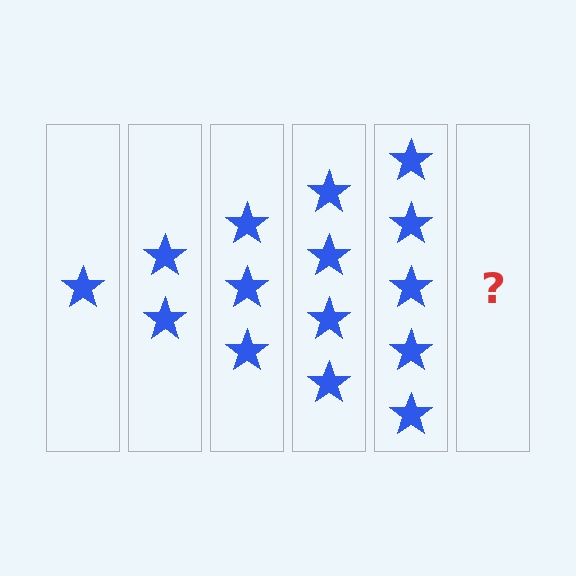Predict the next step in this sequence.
The next step is 6 stars.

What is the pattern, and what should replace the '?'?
The pattern is that each step adds one more star. The '?' should be 6 stars.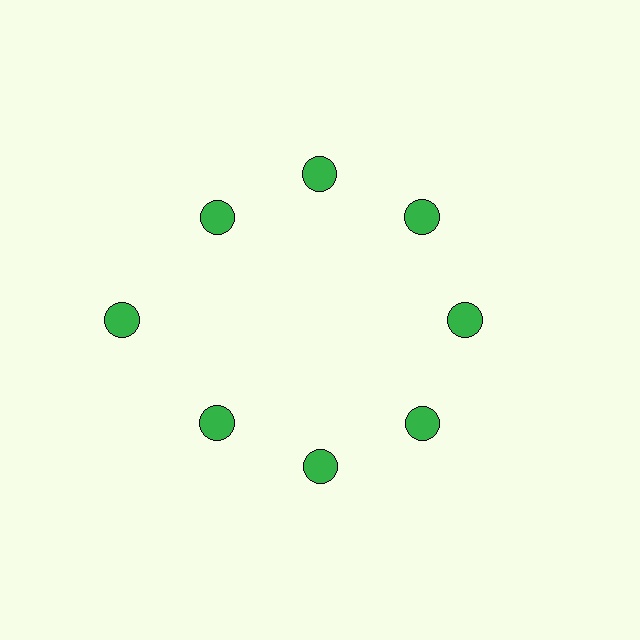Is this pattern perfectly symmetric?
No. The 8 green circles are arranged in a ring, but one element near the 9 o'clock position is pushed outward from the center, breaking the 8-fold rotational symmetry.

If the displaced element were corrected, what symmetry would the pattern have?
It would have 8-fold rotational symmetry — the pattern would map onto itself every 45 degrees.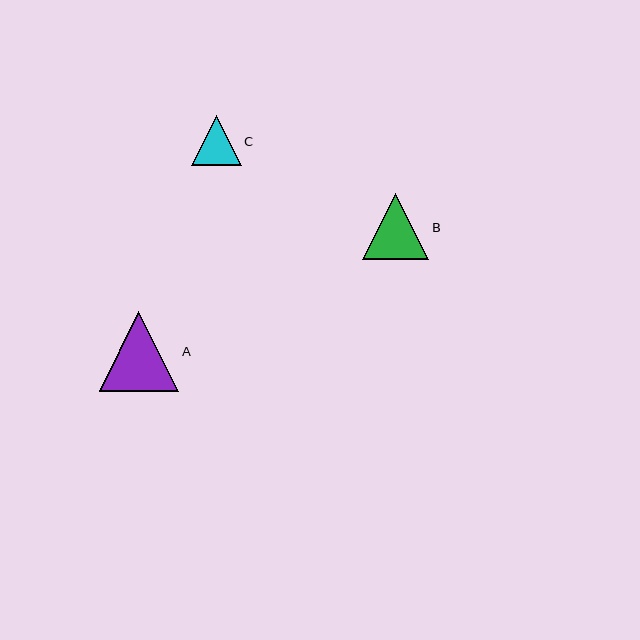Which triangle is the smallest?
Triangle C is the smallest with a size of approximately 50 pixels.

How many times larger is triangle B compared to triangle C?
Triangle B is approximately 1.3 times the size of triangle C.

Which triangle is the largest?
Triangle A is the largest with a size of approximately 79 pixels.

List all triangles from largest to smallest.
From largest to smallest: A, B, C.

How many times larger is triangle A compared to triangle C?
Triangle A is approximately 1.6 times the size of triangle C.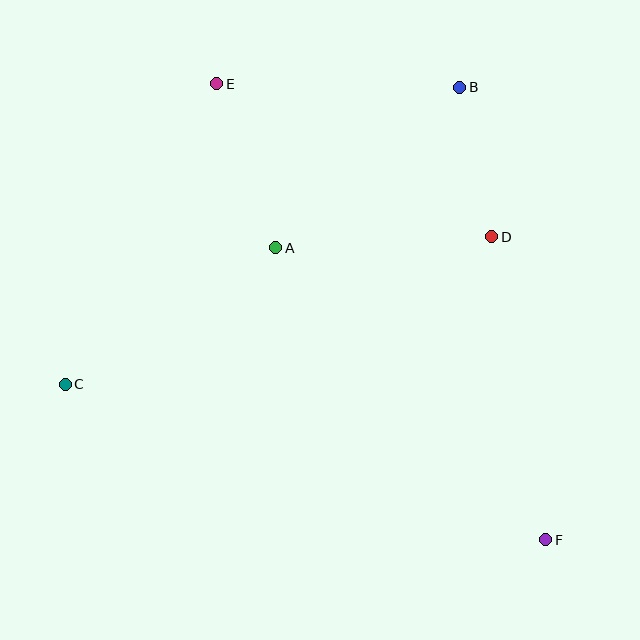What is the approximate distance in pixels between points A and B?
The distance between A and B is approximately 245 pixels.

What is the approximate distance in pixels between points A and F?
The distance between A and F is approximately 398 pixels.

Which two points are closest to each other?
Points B and D are closest to each other.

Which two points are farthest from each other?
Points E and F are farthest from each other.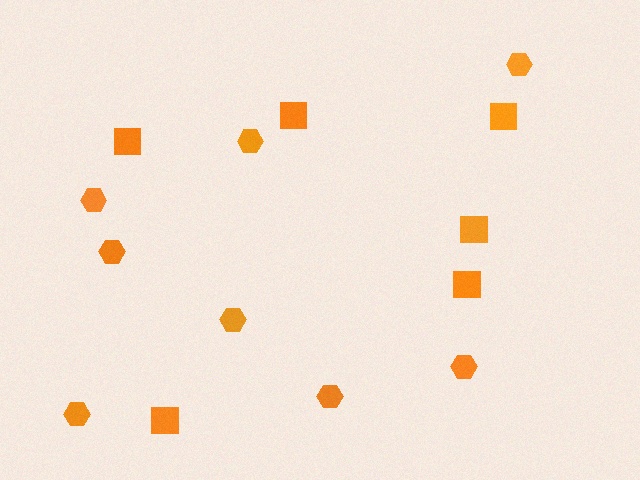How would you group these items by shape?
There are 2 groups: one group of squares (6) and one group of hexagons (8).